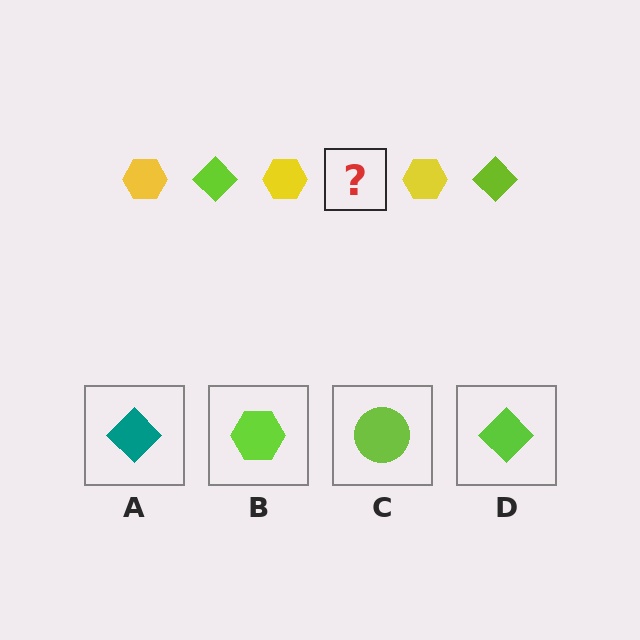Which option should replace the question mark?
Option D.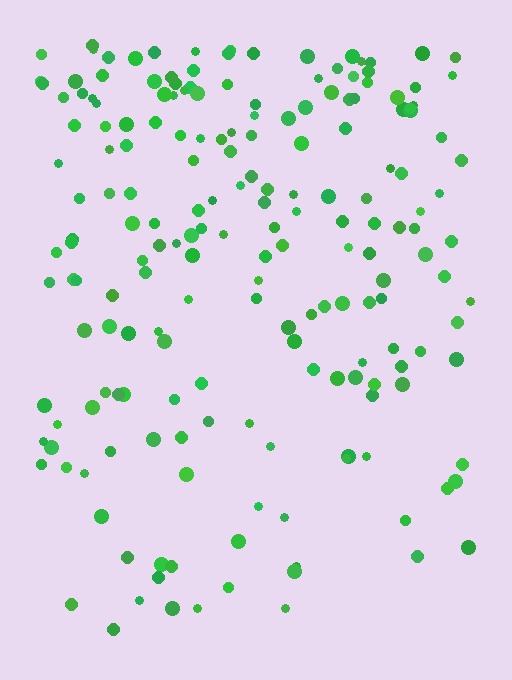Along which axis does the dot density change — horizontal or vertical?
Vertical.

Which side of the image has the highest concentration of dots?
The top.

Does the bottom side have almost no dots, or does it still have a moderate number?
Still a moderate number, just noticeably fewer than the top.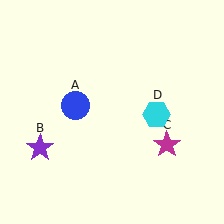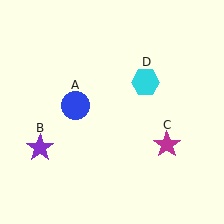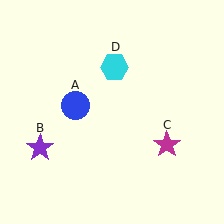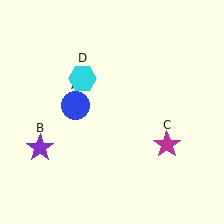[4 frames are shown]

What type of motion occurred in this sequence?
The cyan hexagon (object D) rotated counterclockwise around the center of the scene.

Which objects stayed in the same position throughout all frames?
Blue circle (object A) and purple star (object B) and magenta star (object C) remained stationary.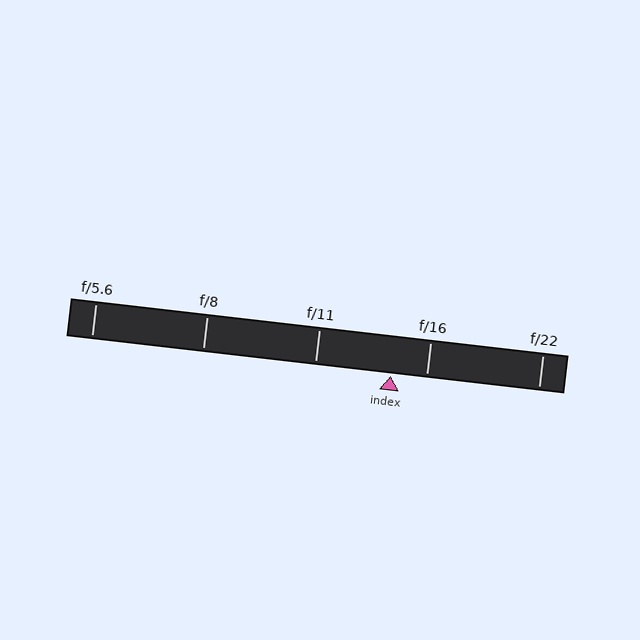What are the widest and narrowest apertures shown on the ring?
The widest aperture shown is f/5.6 and the narrowest is f/22.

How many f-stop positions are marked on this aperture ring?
There are 5 f-stop positions marked.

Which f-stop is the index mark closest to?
The index mark is closest to f/16.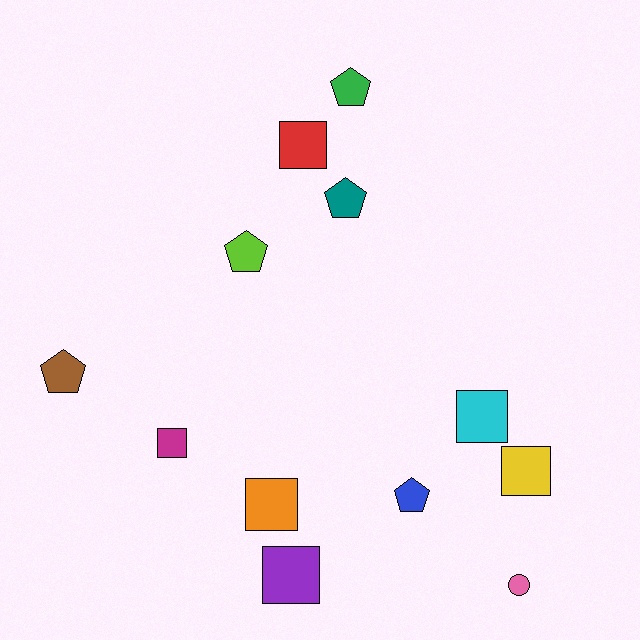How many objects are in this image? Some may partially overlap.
There are 12 objects.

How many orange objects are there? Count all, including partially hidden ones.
There is 1 orange object.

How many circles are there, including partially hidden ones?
There is 1 circle.